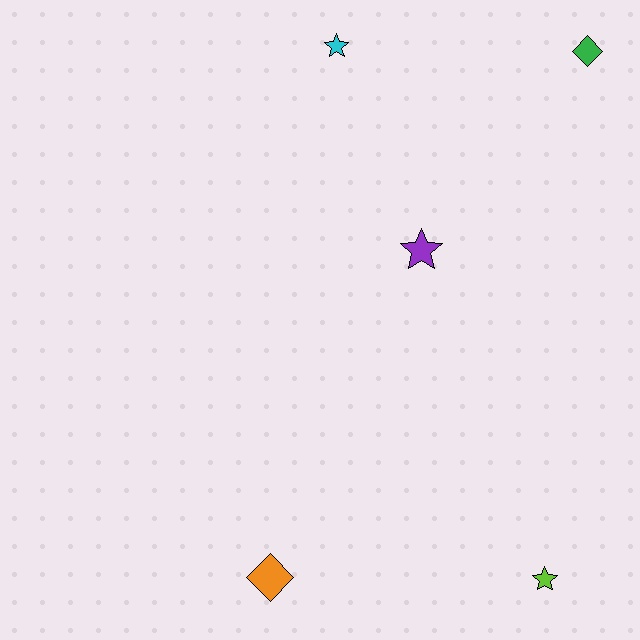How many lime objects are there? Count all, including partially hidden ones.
There is 1 lime object.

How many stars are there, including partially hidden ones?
There are 3 stars.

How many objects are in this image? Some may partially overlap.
There are 5 objects.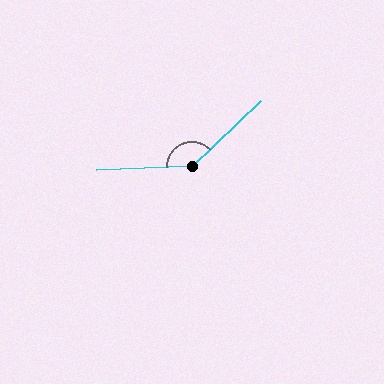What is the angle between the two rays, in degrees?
Approximately 138 degrees.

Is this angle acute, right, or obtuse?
It is obtuse.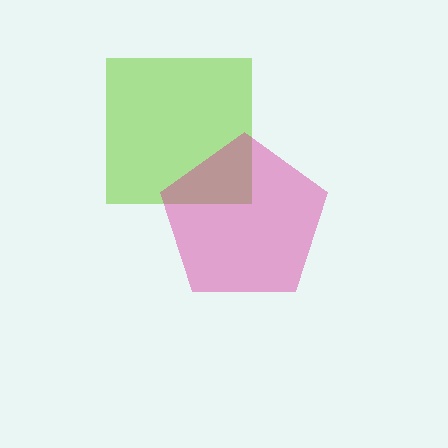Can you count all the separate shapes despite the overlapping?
Yes, there are 2 separate shapes.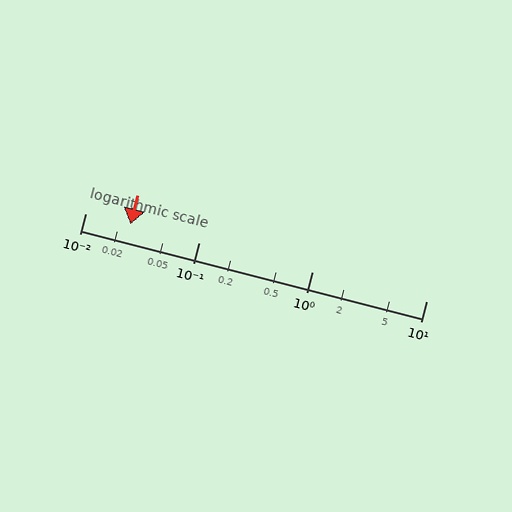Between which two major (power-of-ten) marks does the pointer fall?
The pointer is between 0.01 and 0.1.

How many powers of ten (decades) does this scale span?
The scale spans 3 decades, from 0.01 to 10.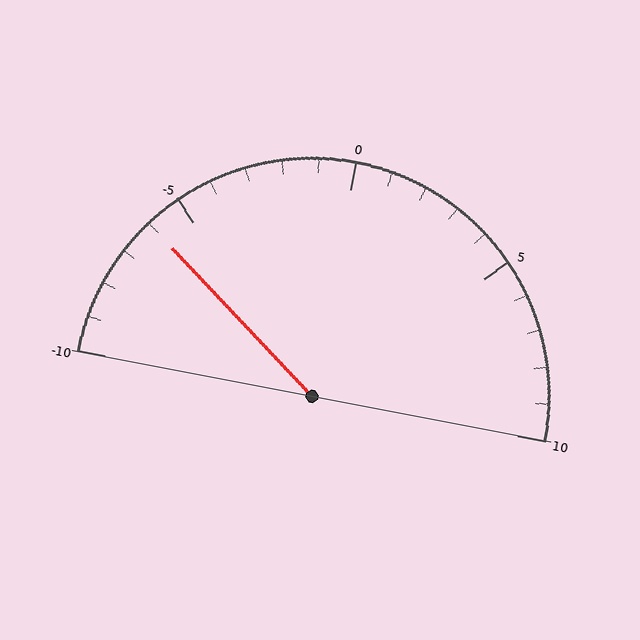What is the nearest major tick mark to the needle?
The nearest major tick mark is -5.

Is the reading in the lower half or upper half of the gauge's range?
The reading is in the lower half of the range (-10 to 10).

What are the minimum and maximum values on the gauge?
The gauge ranges from -10 to 10.